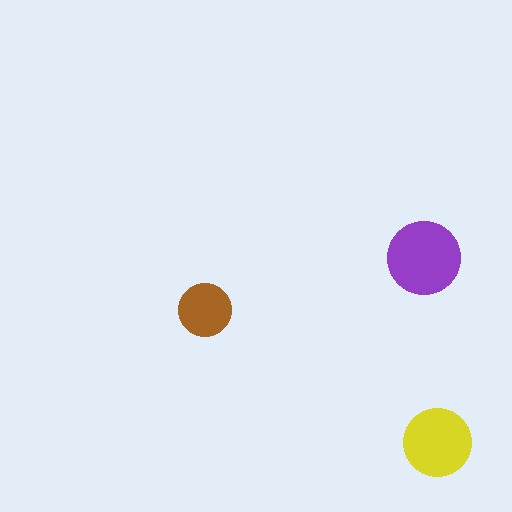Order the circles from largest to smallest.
the purple one, the yellow one, the brown one.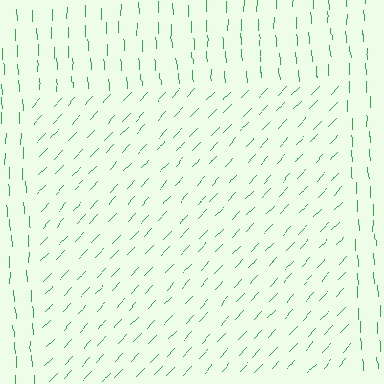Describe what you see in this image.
The image is filled with small green line segments. A rectangle region in the image has lines oriented differently from the surrounding lines, creating a visible texture boundary.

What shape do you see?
I see a rectangle.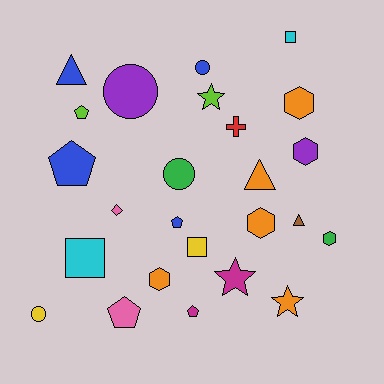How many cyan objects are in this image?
There are 2 cyan objects.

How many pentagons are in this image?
There are 5 pentagons.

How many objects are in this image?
There are 25 objects.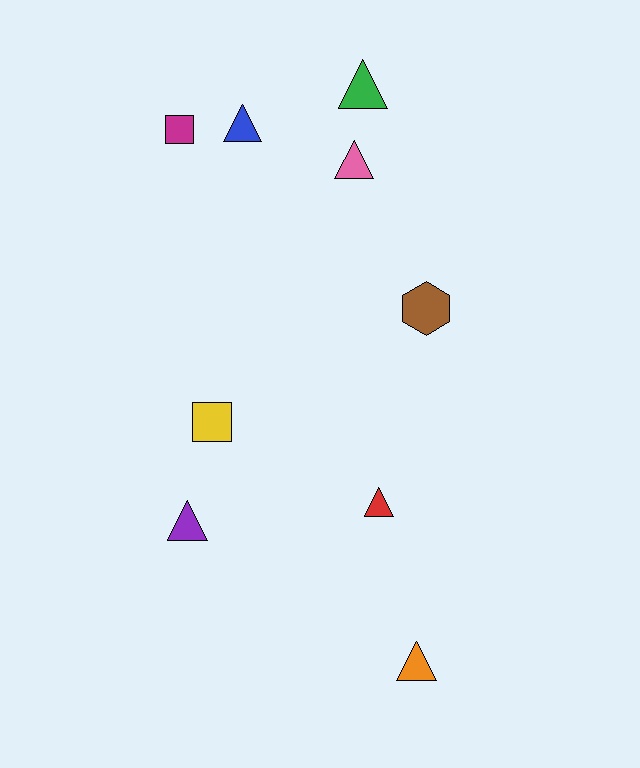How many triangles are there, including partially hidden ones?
There are 6 triangles.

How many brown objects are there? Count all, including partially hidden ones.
There is 1 brown object.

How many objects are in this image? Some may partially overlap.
There are 9 objects.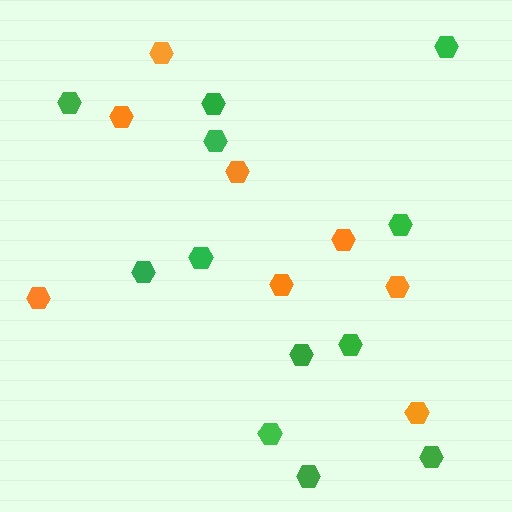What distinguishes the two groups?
There are 2 groups: one group of orange hexagons (8) and one group of green hexagons (12).